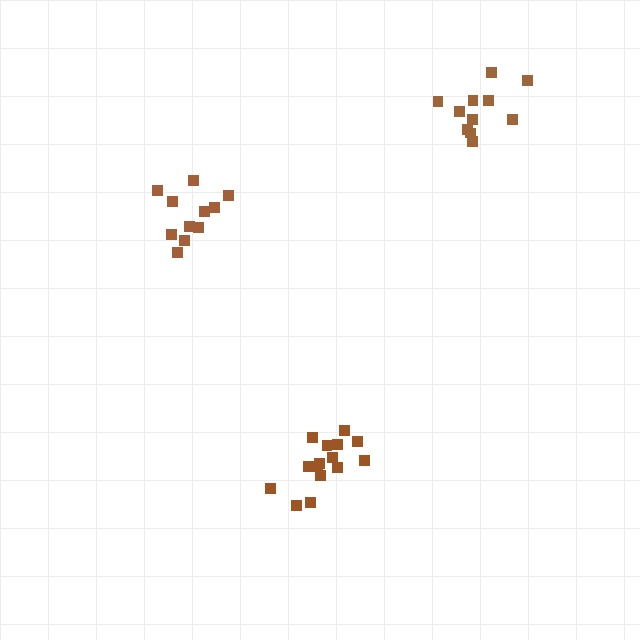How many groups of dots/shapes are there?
There are 3 groups.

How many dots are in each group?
Group 1: 11 dots, Group 2: 11 dots, Group 3: 15 dots (37 total).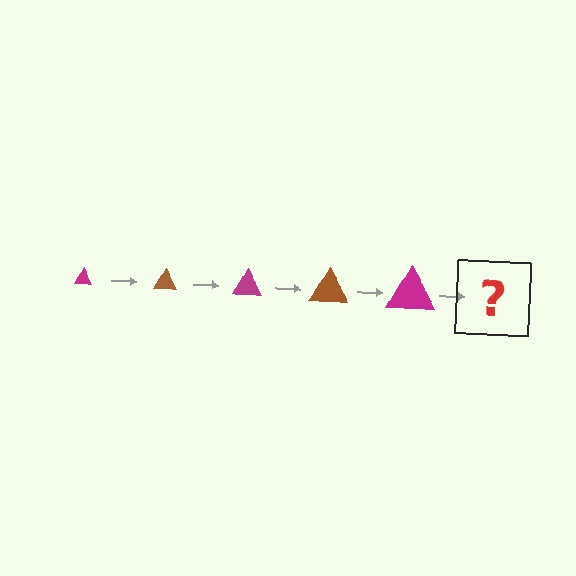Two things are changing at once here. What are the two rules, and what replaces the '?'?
The two rules are that the triangle grows larger each step and the color cycles through magenta and brown. The '?' should be a brown triangle, larger than the previous one.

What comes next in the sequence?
The next element should be a brown triangle, larger than the previous one.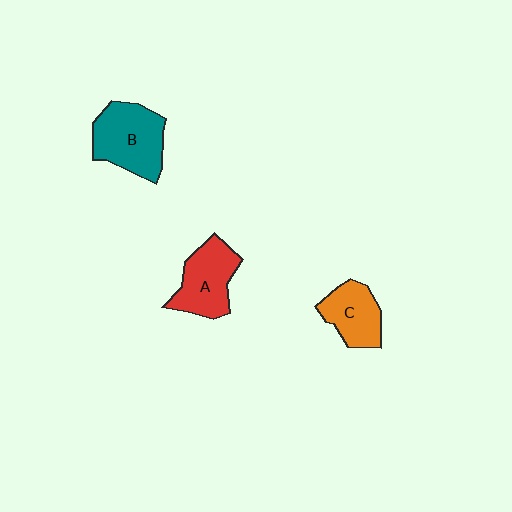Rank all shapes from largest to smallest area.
From largest to smallest: B (teal), A (red), C (orange).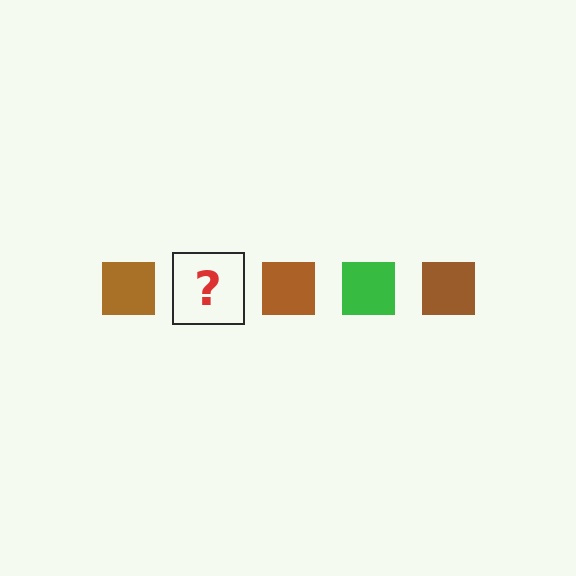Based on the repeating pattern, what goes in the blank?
The blank should be a green square.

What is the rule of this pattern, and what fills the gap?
The rule is that the pattern cycles through brown, green squares. The gap should be filled with a green square.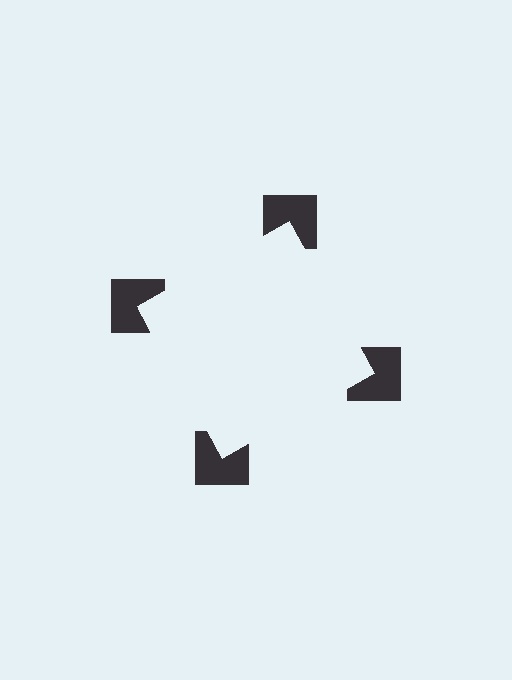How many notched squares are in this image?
There are 4 — one at each vertex of the illusory square.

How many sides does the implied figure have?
4 sides.